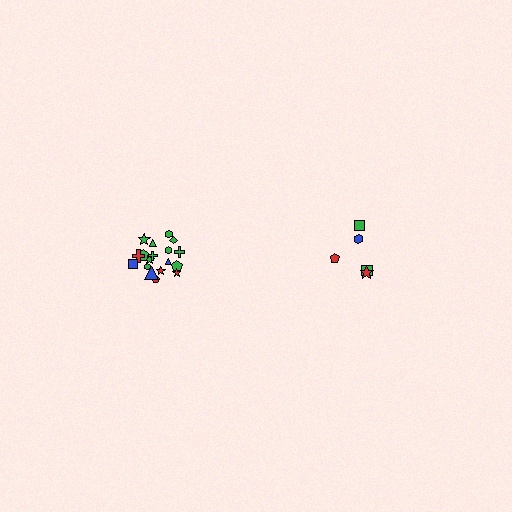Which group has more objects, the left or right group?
The left group.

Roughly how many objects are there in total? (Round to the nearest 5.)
Roughly 25 objects in total.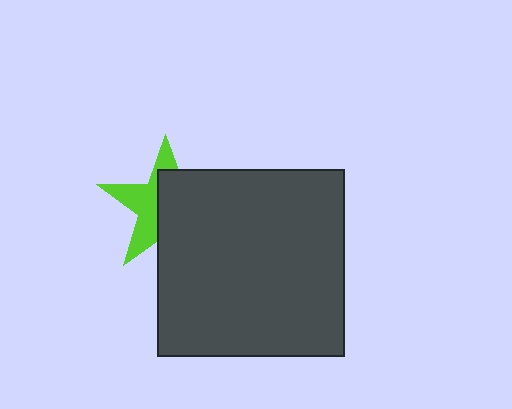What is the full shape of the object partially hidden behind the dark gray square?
The partially hidden object is a lime star.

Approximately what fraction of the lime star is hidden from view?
Roughly 56% of the lime star is hidden behind the dark gray square.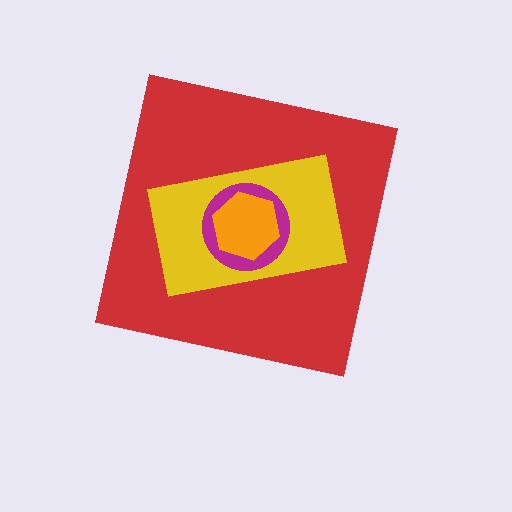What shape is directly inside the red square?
The yellow rectangle.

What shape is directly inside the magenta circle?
The orange hexagon.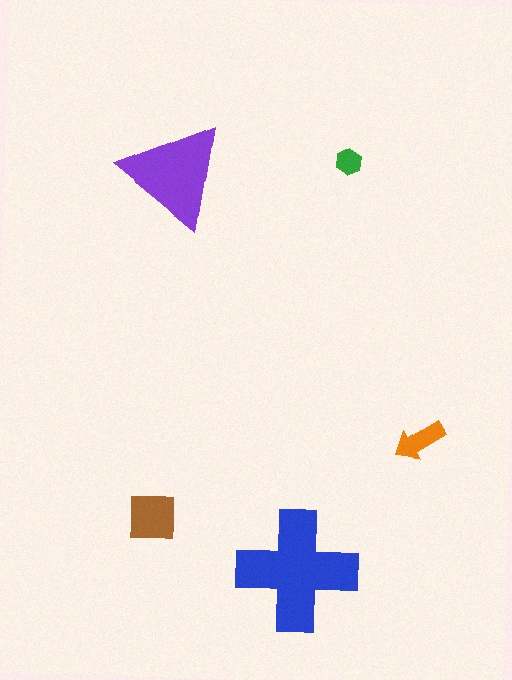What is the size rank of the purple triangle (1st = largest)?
2nd.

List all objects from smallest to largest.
The green hexagon, the orange arrow, the brown square, the purple triangle, the blue cross.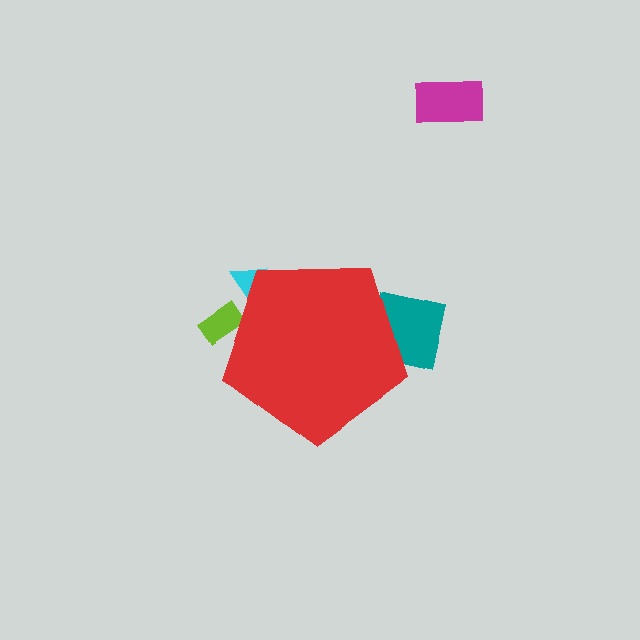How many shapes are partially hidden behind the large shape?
3 shapes are partially hidden.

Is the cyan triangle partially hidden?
Yes, the cyan triangle is partially hidden behind the red pentagon.